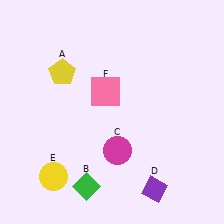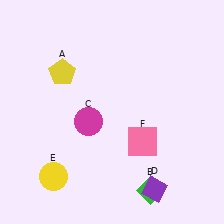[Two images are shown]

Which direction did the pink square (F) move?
The pink square (F) moved down.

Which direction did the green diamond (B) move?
The green diamond (B) moved right.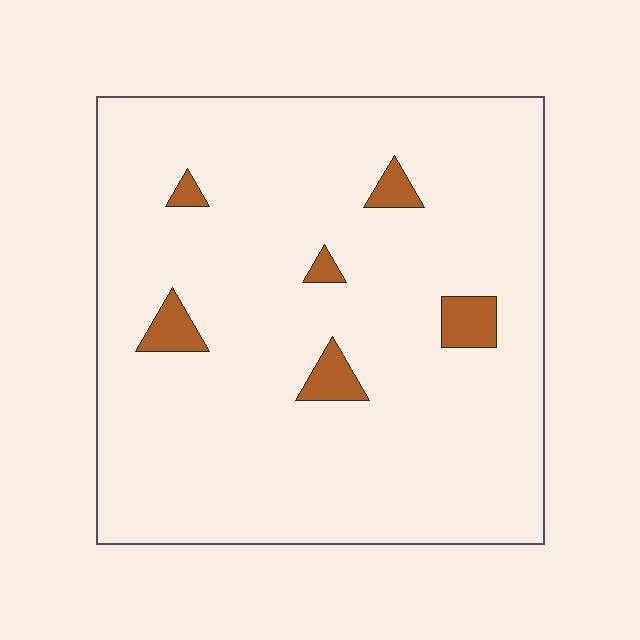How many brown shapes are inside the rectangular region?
6.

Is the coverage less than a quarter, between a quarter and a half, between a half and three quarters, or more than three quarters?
Less than a quarter.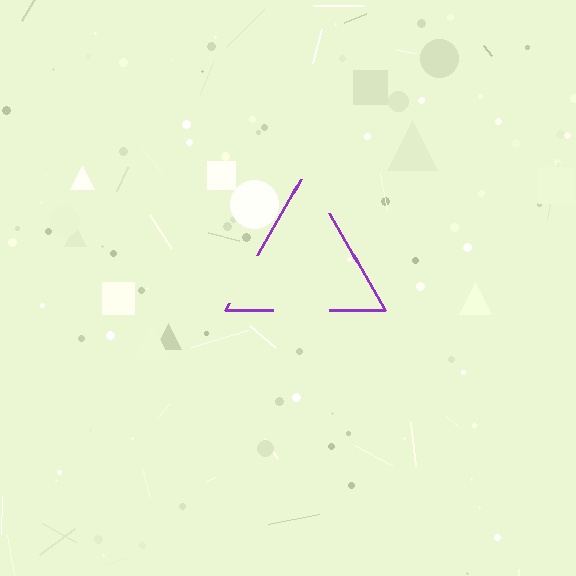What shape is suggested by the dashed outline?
The dashed outline suggests a triangle.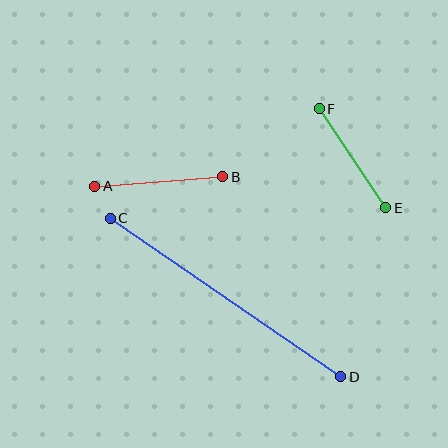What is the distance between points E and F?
The distance is approximately 119 pixels.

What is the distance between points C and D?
The distance is approximately 280 pixels.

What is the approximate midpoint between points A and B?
The midpoint is at approximately (159, 181) pixels.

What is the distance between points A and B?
The distance is approximately 128 pixels.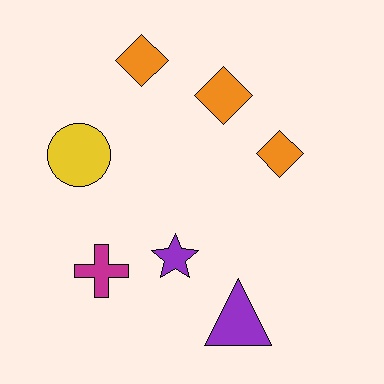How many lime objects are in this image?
There are no lime objects.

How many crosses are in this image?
There is 1 cross.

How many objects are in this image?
There are 7 objects.